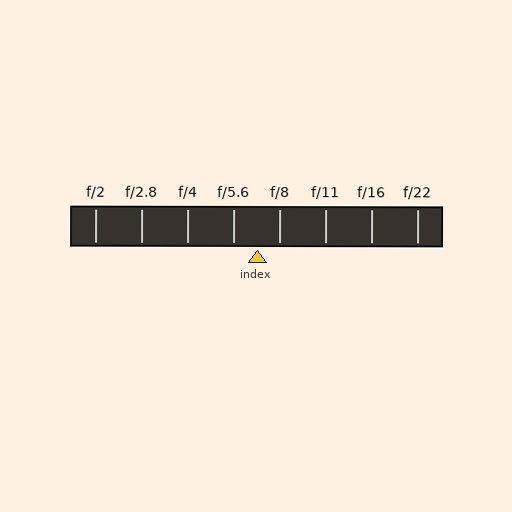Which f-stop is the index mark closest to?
The index mark is closest to f/8.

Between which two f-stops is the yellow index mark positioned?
The index mark is between f/5.6 and f/8.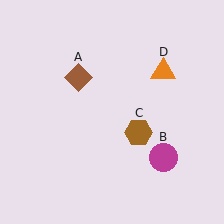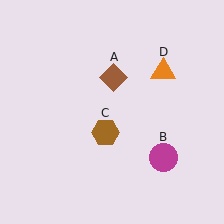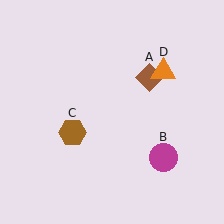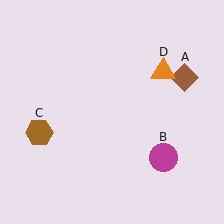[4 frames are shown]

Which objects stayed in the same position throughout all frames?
Magenta circle (object B) and orange triangle (object D) remained stationary.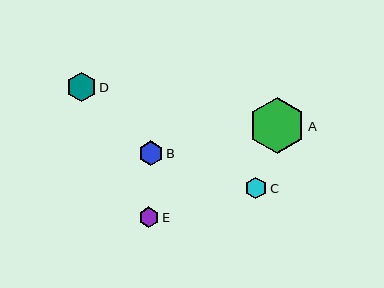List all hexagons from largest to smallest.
From largest to smallest: A, D, B, C, E.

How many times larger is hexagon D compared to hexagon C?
Hexagon D is approximately 1.4 times the size of hexagon C.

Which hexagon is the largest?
Hexagon A is the largest with a size of approximately 56 pixels.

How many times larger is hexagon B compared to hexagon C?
Hexagon B is approximately 1.2 times the size of hexagon C.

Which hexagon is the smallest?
Hexagon E is the smallest with a size of approximately 21 pixels.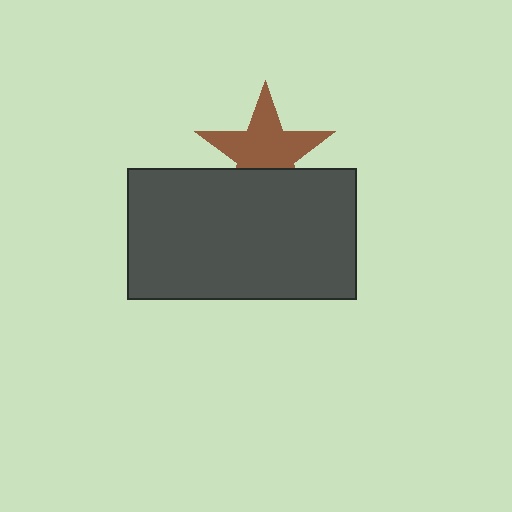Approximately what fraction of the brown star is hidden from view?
Roughly 33% of the brown star is hidden behind the dark gray rectangle.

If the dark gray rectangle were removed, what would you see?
You would see the complete brown star.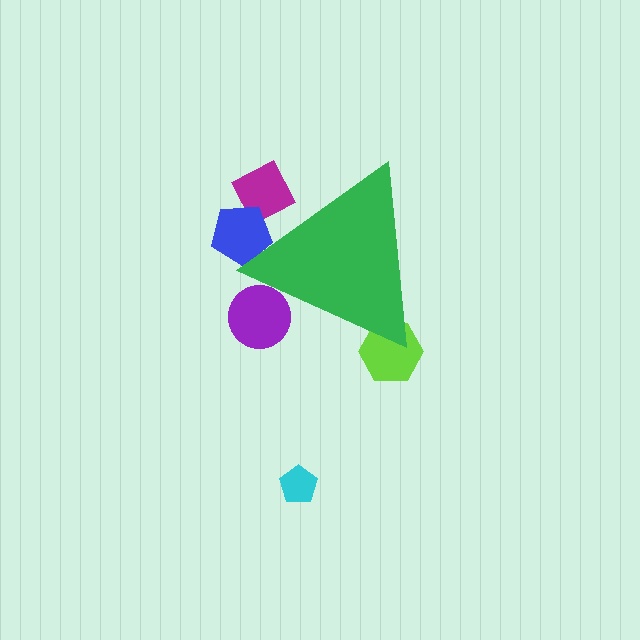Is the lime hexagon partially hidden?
Yes, the lime hexagon is partially hidden behind the green triangle.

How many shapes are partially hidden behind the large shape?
4 shapes are partially hidden.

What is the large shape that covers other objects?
A green triangle.